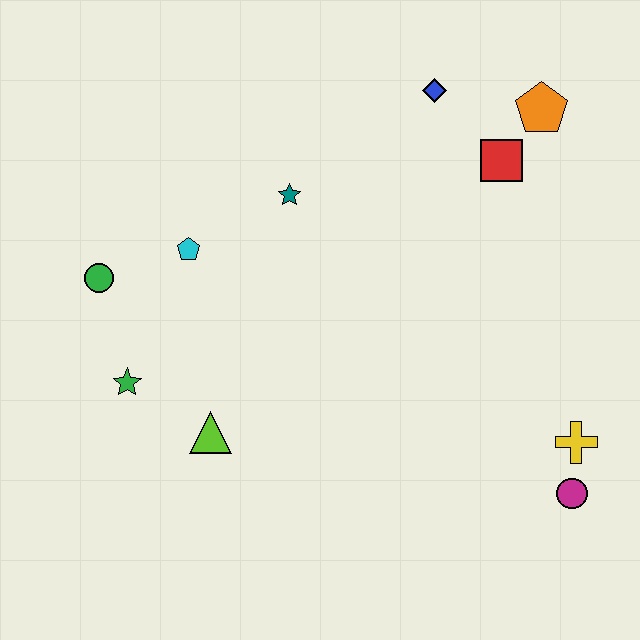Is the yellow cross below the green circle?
Yes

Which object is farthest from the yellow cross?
The green circle is farthest from the yellow cross.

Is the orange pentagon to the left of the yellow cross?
Yes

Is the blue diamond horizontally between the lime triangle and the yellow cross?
Yes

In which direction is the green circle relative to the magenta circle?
The green circle is to the left of the magenta circle.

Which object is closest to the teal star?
The cyan pentagon is closest to the teal star.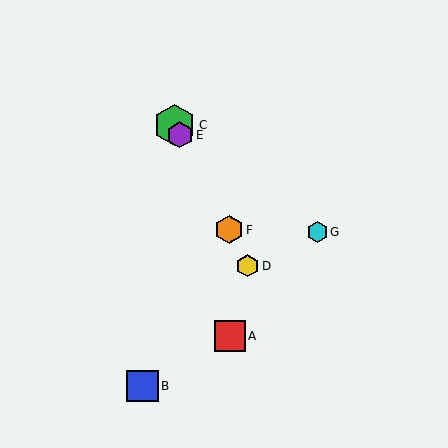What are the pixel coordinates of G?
Object G is at (317, 232).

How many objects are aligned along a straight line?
4 objects (C, D, E, F) are aligned along a straight line.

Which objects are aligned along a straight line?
Objects C, D, E, F are aligned along a straight line.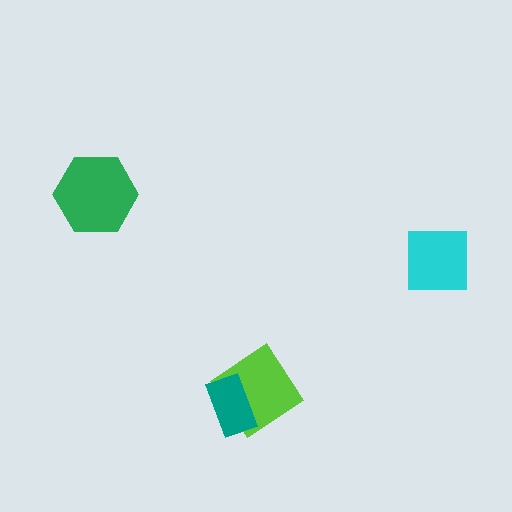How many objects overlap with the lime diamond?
1 object overlaps with the lime diamond.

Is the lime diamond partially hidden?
Yes, it is partially covered by another shape.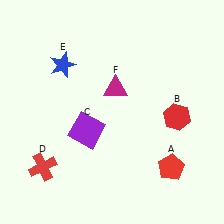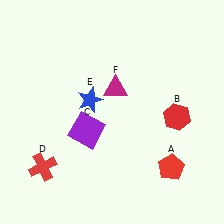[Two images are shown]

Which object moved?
The blue star (E) moved down.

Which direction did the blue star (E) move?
The blue star (E) moved down.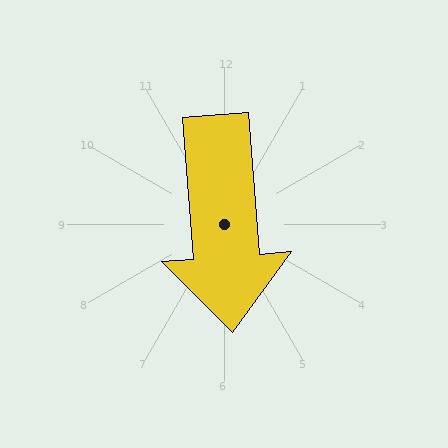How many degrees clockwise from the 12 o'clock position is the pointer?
Approximately 176 degrees.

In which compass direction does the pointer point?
South.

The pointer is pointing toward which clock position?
Roughly 6 o'clock.